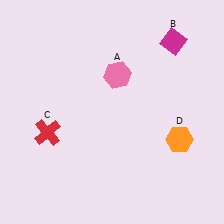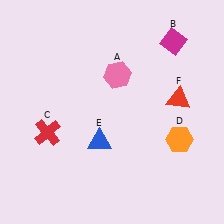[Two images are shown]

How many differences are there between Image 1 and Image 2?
There are 2 differences between the two images.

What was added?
A blue triangle (E), a red triangle (F) were added in Image 2.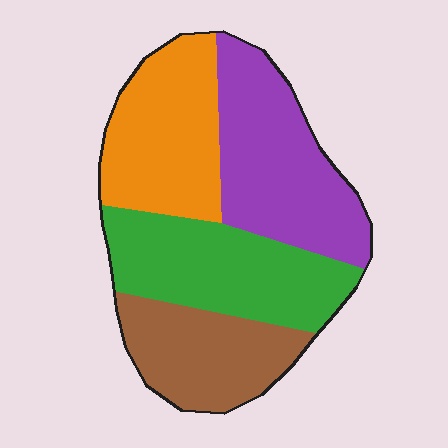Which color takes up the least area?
Brown, at roughly 20%.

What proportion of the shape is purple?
Purple covers 28% of the shape.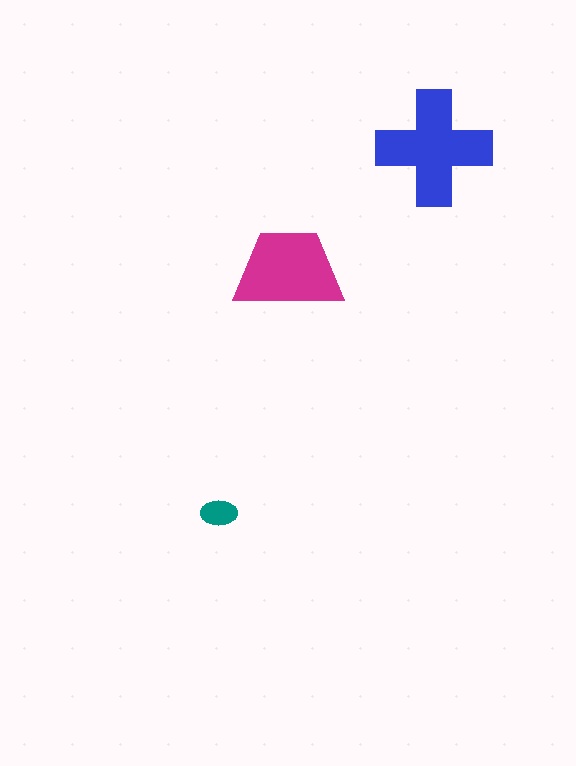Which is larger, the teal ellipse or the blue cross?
The blue cross.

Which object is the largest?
The blue cross.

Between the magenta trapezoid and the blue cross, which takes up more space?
The blue cross.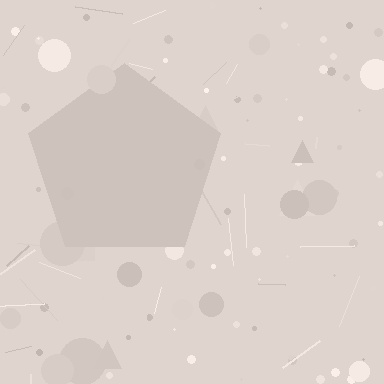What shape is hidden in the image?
A pentagon is hidden in the image.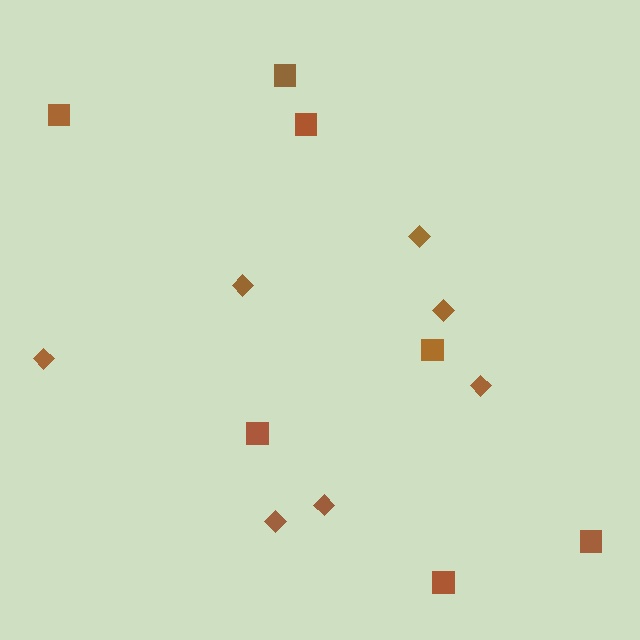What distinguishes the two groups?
There are 2 groups: one group of diamonds (7) and one group of squares (7).